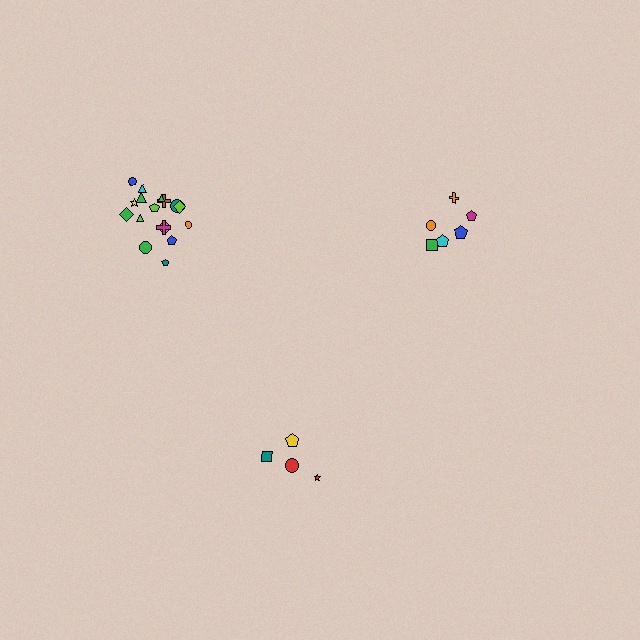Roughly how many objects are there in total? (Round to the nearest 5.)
Roughly 30 objects in total.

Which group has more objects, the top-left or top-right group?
The top-left group.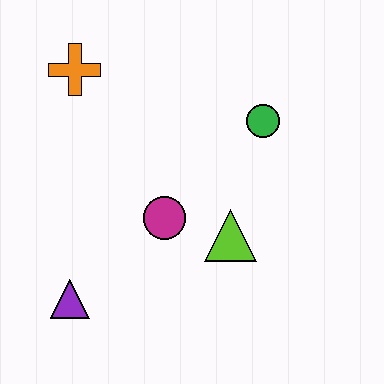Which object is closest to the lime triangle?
The magenta circle is closest to the lime triangle.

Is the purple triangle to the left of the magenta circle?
Yes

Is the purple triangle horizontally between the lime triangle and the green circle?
No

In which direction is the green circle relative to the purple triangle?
The green circle is to the right of the purple triangle.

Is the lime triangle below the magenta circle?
Yes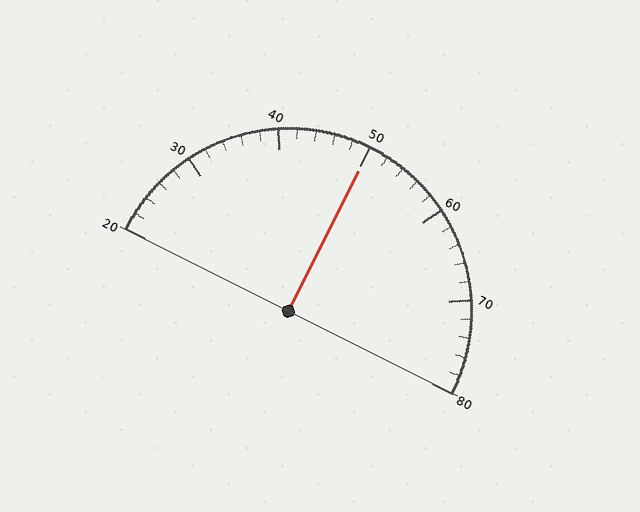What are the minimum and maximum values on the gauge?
The gauge ranges from 20 to 80.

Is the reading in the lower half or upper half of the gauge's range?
The reading is in the upper half of the range (20 to 80).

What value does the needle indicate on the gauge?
The needle indicates approximately 50.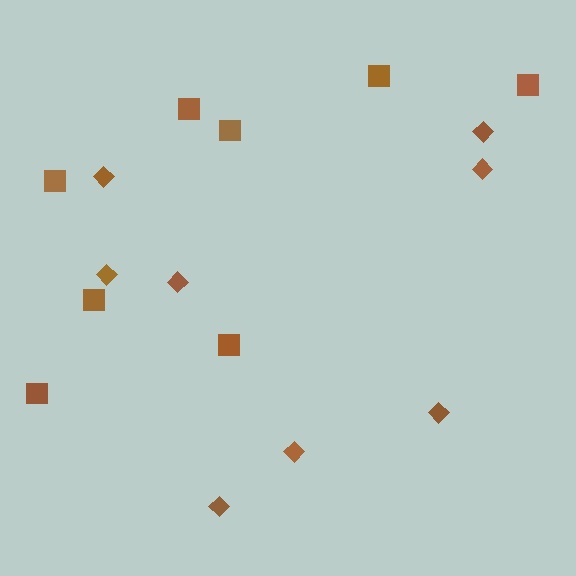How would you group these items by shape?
There are 2 groups: one group of squares (8) and one group of diamonds (8).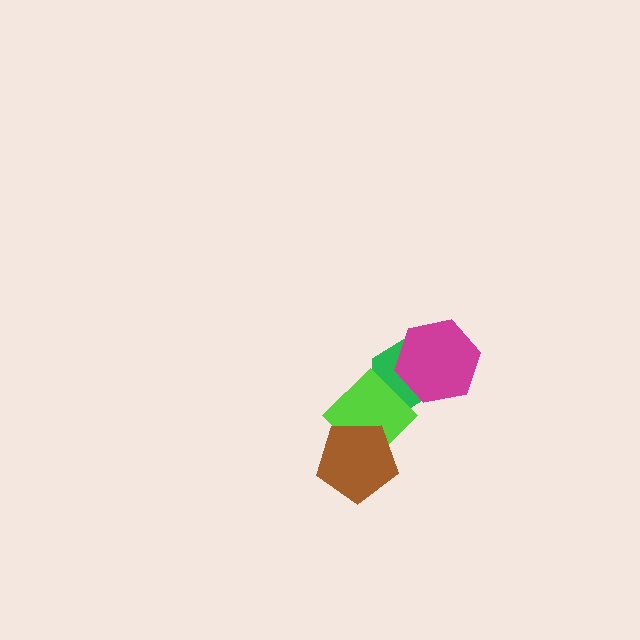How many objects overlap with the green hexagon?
2 objects overlap with the green hexagon.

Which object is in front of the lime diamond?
The brown pentagon is in front of the lime diamond.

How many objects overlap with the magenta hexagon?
1 object overlaps with the magenta hexagon.